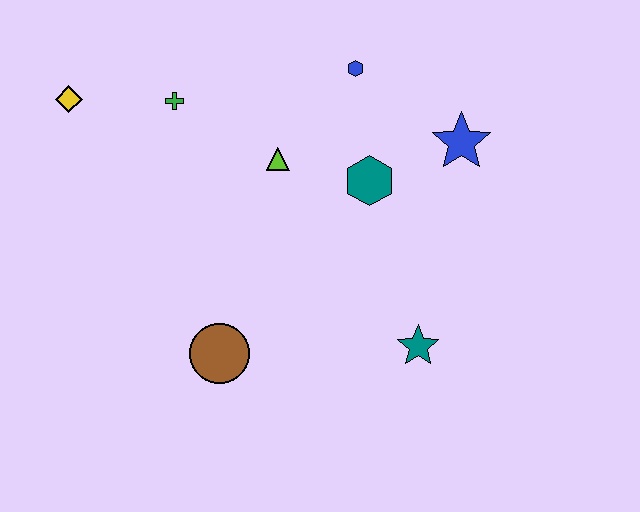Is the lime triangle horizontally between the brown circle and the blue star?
Yes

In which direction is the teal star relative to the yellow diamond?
The teal star is to the right of the yellow diamond.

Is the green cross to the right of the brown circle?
No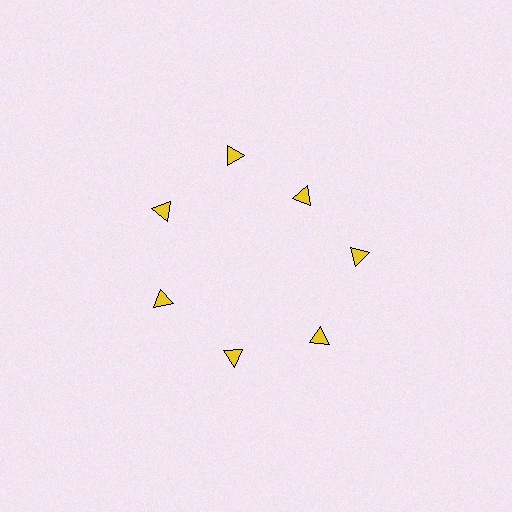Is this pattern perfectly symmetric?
No. The 7 yellow triangles are arranged in a ring, but one element near the 1 o'clock position is pulled inward toward the center, breaking the 7-fold rotational symmetry.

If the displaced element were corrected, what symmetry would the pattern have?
It would have 7-fold rotational symmetry — the pattern would map onto itself every 51 degrees.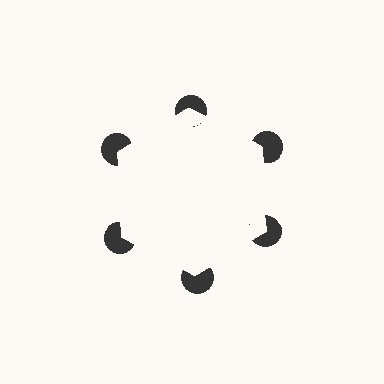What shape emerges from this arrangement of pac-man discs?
An illusory hexagon — its edges are inferred from the aligned wedge cuts in the pac-man discs, not physically drawn.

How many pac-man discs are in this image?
There are 6 — one at each vertex of the illusory hexagon.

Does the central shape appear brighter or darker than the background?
It typically appears slightly brighter than the background, even though no actual brightness change is drawn.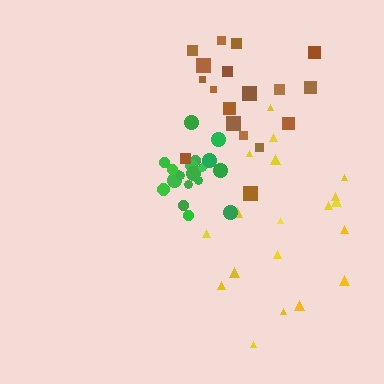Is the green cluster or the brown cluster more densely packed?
Green.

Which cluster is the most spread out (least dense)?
Yellow.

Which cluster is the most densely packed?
Green.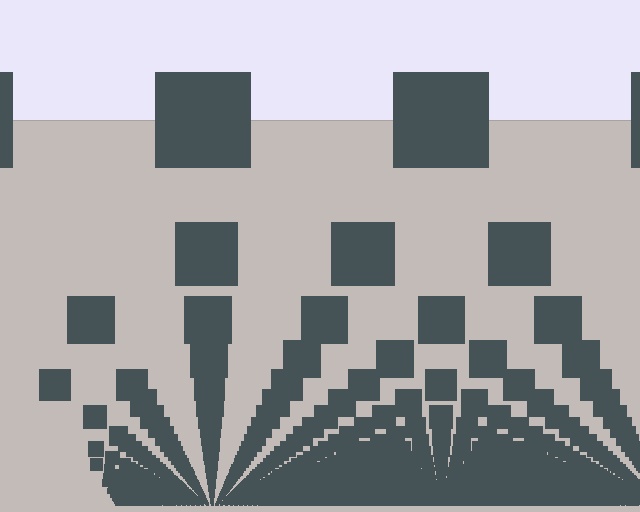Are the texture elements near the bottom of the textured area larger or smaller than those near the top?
Smaller. The gradient is inverted — elements near the bottom are smaller and denser.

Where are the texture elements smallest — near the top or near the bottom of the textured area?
Near the bottom.